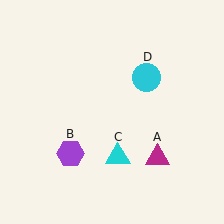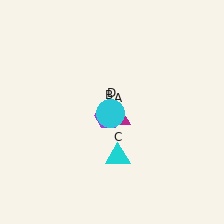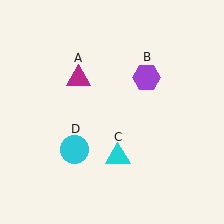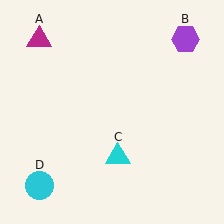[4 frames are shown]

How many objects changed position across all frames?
3 objects changed position: magenta triangle (object A), purple hexagon (object B), cyan circle (object D).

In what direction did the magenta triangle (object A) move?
The magenta triangle (object A) moved up and to the left.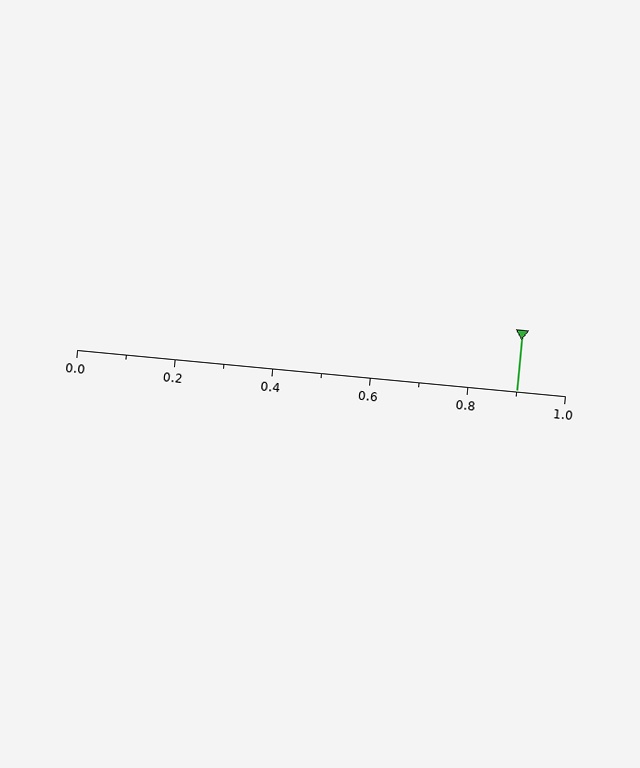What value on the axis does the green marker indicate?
The marker indicates approximately 0.9.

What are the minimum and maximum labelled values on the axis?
The axis runs from 0.0 to 1.0.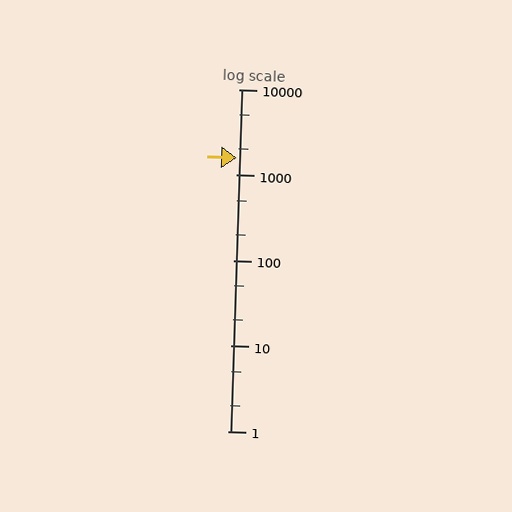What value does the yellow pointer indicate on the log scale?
The pointer indicates approximately 1600.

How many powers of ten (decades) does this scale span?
The scale spans 4 decades, from 1 to 10000.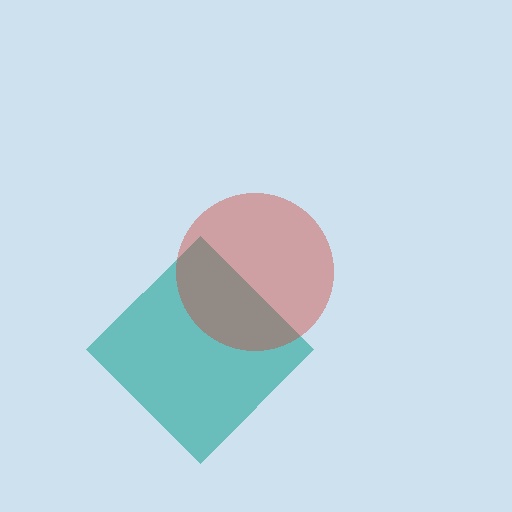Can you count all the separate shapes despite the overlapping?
Yes, there are 2 separate shapes.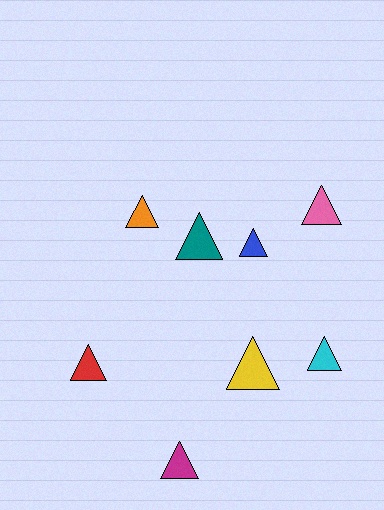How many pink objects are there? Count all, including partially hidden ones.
There is 1 pink object.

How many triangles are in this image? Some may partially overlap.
There are 8 triangles.